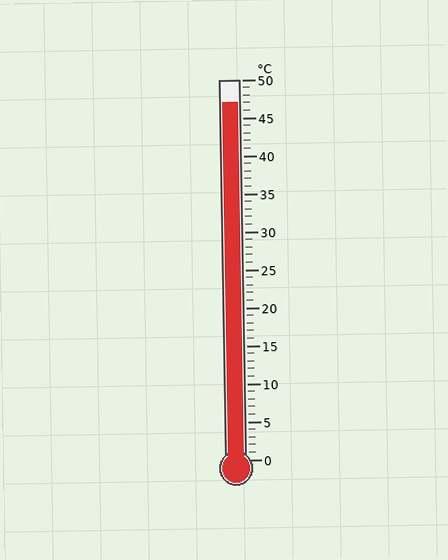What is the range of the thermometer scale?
The thermometer scale ranges from 0°C to 50°C.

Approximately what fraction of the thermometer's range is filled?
The thermometer is filled to approximately 95% of its range.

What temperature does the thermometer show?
The thermometer shows approximately 47°C.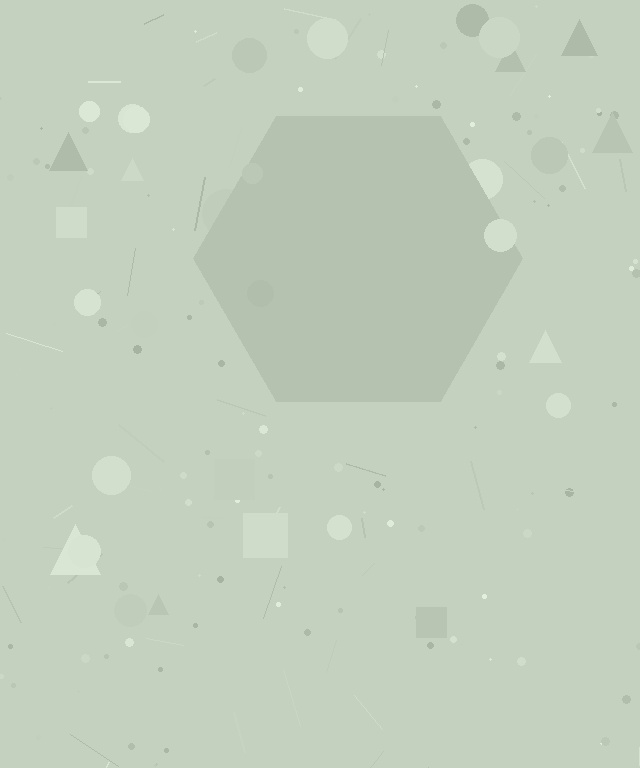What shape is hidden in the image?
A hexagon is hidden in the image.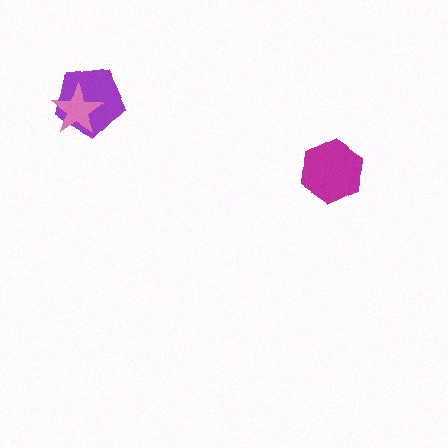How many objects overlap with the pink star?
1 object overlaps with the pink star.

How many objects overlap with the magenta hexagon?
0 objects overlap with the magenta hexagon.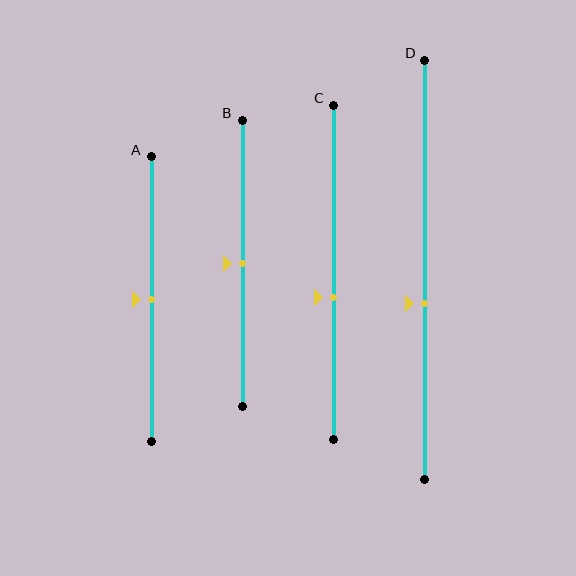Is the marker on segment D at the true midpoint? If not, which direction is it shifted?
No, the marker on segment D is shifted downward by about 8% of the segment length.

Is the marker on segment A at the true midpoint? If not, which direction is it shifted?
Yes, the marker on segment A is at the true midpoint.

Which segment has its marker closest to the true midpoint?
Segment A has its marker closest to the true midpoint.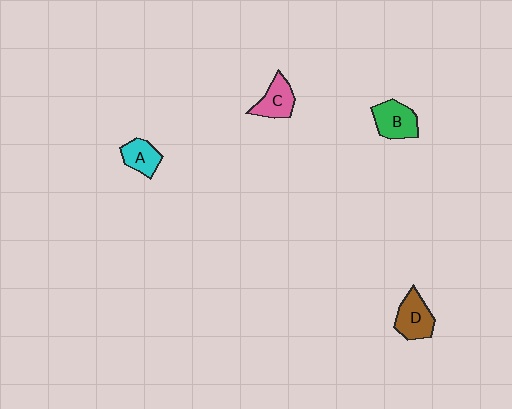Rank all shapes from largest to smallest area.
From largest to smallest: D (brown), B (green), C (pink), A (cyan).